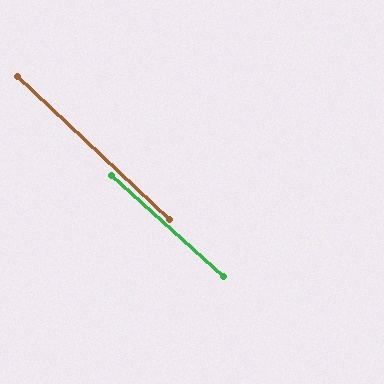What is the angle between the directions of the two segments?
Approximately 1 degree.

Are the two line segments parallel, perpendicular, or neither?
Parallel — their directions differ by only 1.3°.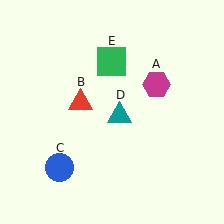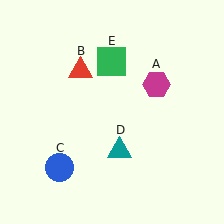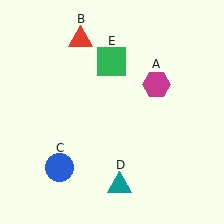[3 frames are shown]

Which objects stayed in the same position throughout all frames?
Magenta hexagon (object A) and blue circle (object C) and green square (object E) remained stationary.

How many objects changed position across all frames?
2 objects changed position: red triangle (object B), teal triangle (object D).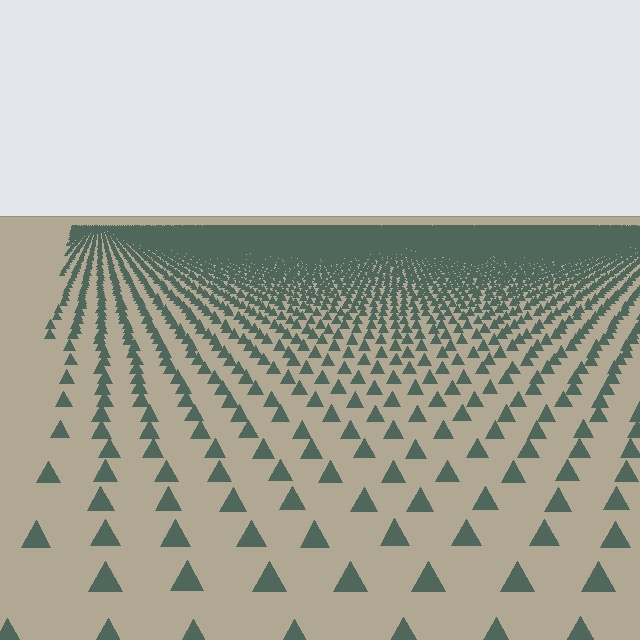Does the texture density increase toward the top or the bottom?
Density increases toward the top.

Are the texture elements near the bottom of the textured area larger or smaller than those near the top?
Larger. Near the bottom, elements are closer to the viewer and appear at a bigger on-screen size.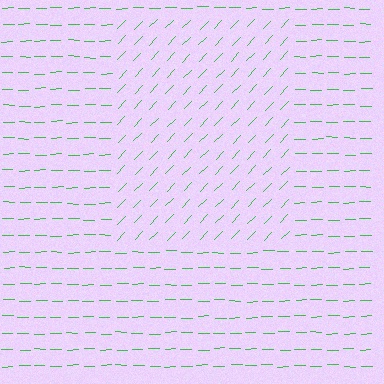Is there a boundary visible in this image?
Yes, there is a texture boundary formed by a change in line orientation.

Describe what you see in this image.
The image is filled with small green line segments. A rectangle region in the image has lines oriented differently from the surrounding lines, creating a visible texture boundary.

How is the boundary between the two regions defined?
The boundary is defined purely by a change in line orientation (approximately 45 degrees difference). All lines are the same color and thickness.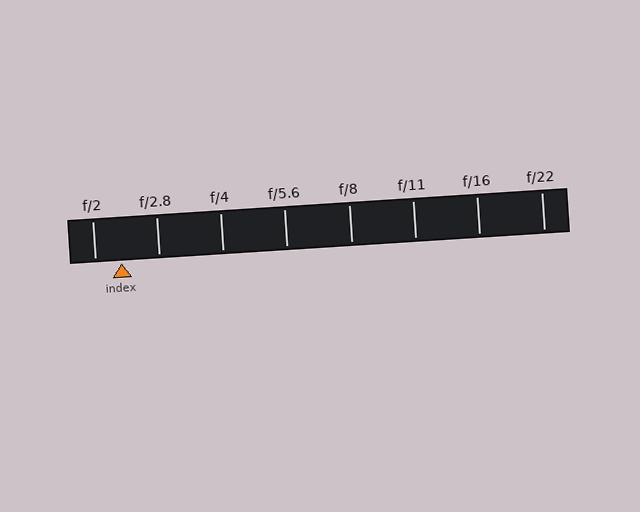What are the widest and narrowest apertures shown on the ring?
The widest aperture shown is f/2 and the narrowest is f/22.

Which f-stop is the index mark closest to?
The index mark is closest to f/2.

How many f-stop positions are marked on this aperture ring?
There are 8 f-stop positions marked.